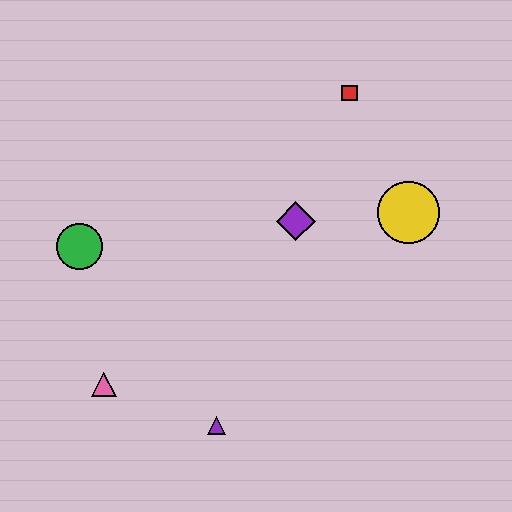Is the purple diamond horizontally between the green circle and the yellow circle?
Yes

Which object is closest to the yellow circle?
The purple diamond is closest to the yellow circle.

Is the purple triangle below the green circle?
Yes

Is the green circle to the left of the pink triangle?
Yes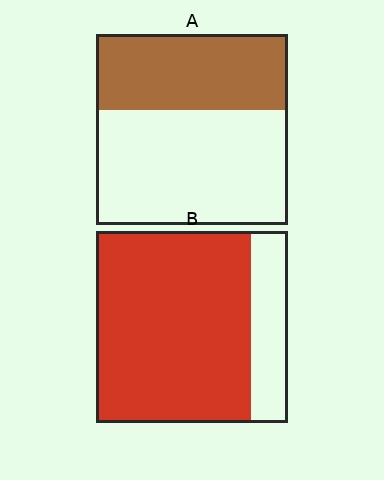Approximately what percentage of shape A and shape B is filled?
A is approximately 40% and B is approximately 80%.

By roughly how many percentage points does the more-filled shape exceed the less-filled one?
By roughly 40 percentage points (B over A).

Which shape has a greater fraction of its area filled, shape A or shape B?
Shape B.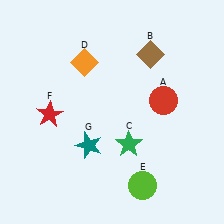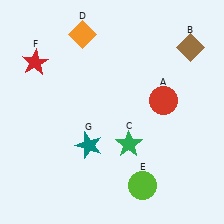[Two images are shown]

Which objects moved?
The objects that moved are: the brown diamond (B), the orange diamond (D), the red star (F).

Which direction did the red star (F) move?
The red star (F) moved up.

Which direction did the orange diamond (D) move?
The orange diamond (D) moved up.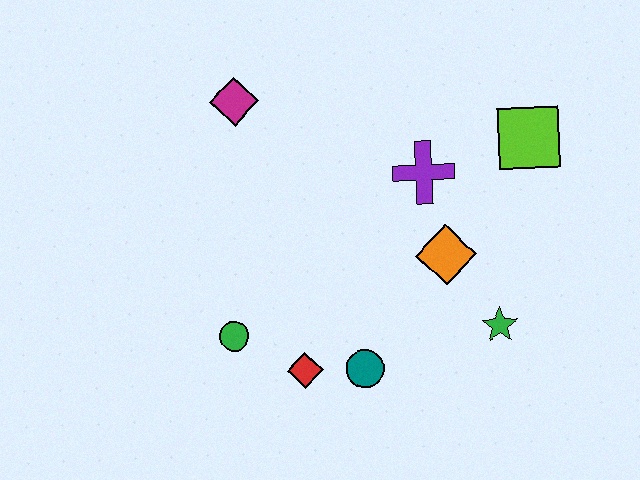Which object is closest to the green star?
The orange diamond is closest to the green star.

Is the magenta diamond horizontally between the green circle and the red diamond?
Yes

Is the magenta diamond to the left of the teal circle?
Yes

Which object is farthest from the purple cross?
The green circle is farthest from the purple cross.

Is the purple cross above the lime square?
No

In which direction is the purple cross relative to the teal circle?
The purple cross is above the teal circle.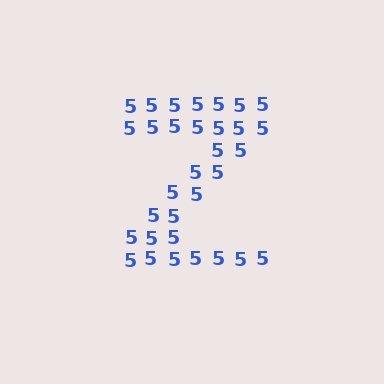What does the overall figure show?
The overall figure shows the letter Z.